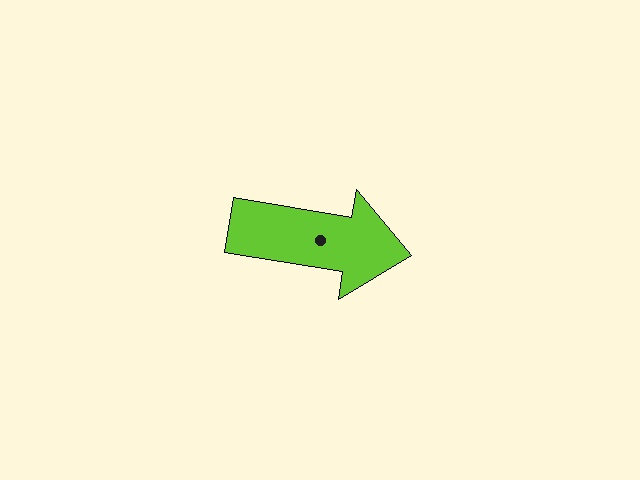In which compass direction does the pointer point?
East.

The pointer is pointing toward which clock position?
Roughly 3 o'clock.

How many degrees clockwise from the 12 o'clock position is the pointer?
Approximately 100 degrees.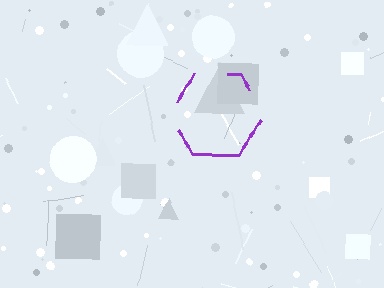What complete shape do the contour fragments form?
The contour fragments form a hexagon.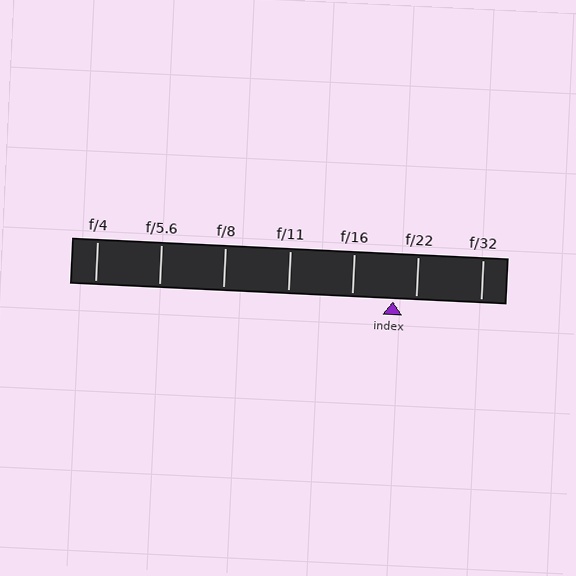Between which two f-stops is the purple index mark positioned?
The index mark is between f/16 and f/22.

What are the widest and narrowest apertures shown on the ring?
The widest aperture shown is f/4 and the narrowest is f/32.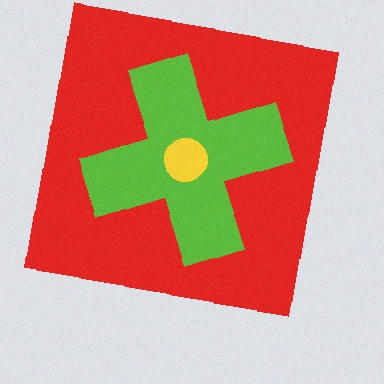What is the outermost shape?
The red square.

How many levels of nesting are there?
3.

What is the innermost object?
The yellow circle.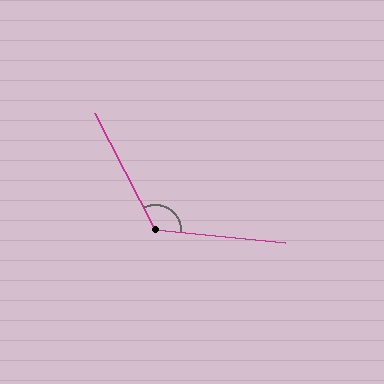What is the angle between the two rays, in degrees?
Approximately 123 degrees.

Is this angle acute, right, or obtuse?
It is obtuse.